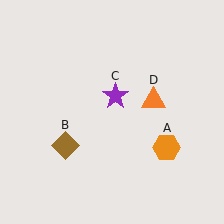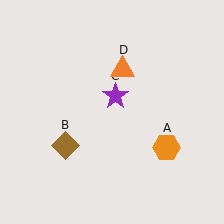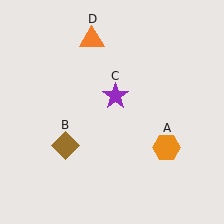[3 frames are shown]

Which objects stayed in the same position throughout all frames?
Orange hexagon (object A) and brown diamond (object B) and purple star (object C) remained stationary.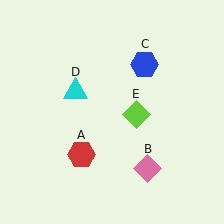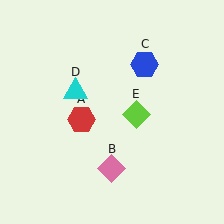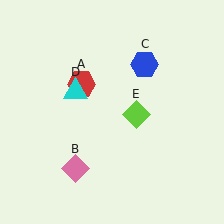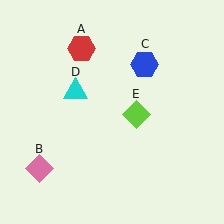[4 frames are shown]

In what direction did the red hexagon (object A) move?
The red hexagon (object A) moved up.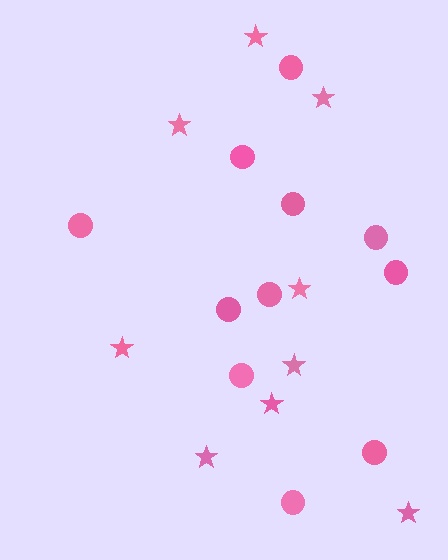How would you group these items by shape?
There are 2 groups: one group of circles (11) and one group of stars (9).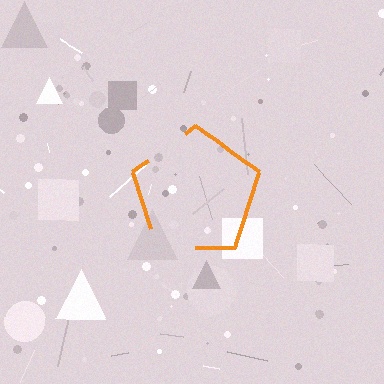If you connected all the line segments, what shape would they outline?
They would outline a pentagon.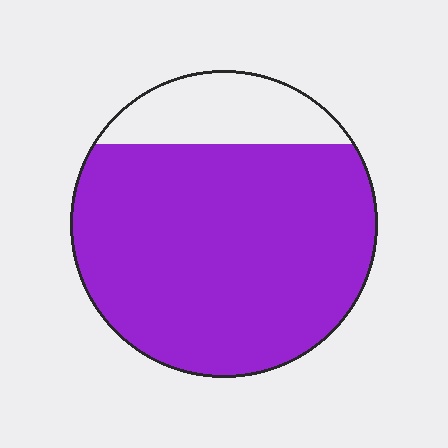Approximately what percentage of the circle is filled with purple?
Approximately 80%.